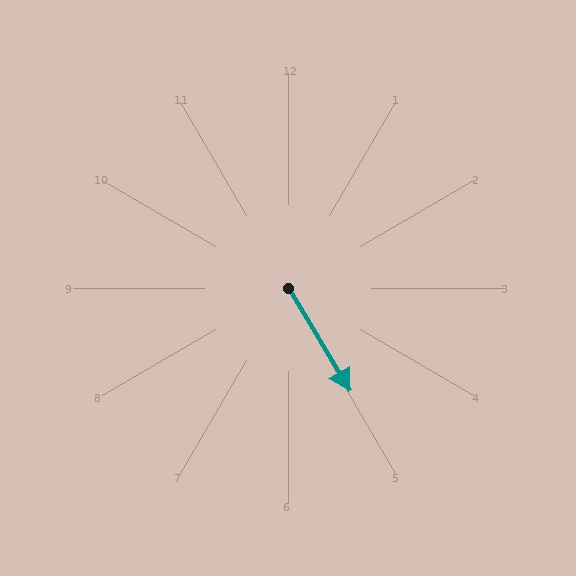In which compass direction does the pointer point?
Southeast.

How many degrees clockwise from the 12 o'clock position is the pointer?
Approximately 149 degrees.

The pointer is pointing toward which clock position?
Roughly 5 o'clock.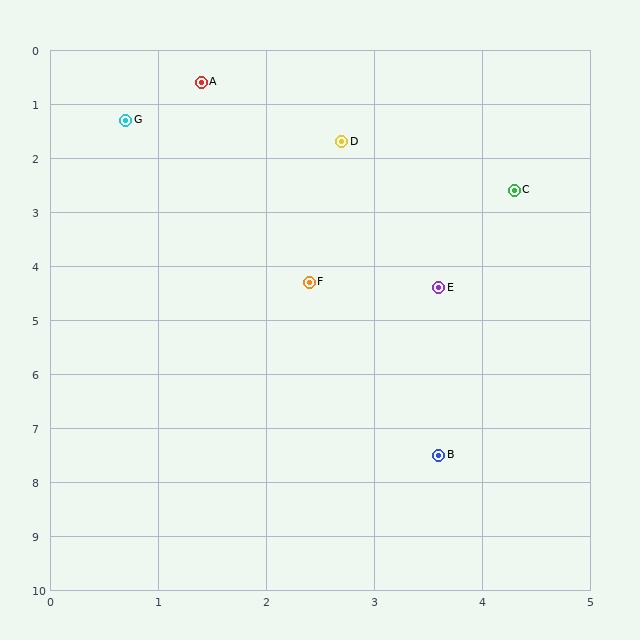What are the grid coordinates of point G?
Point G is at approximately (0.7, 1.3).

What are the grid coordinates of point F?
Point F is at approximately (2.4, 4.3).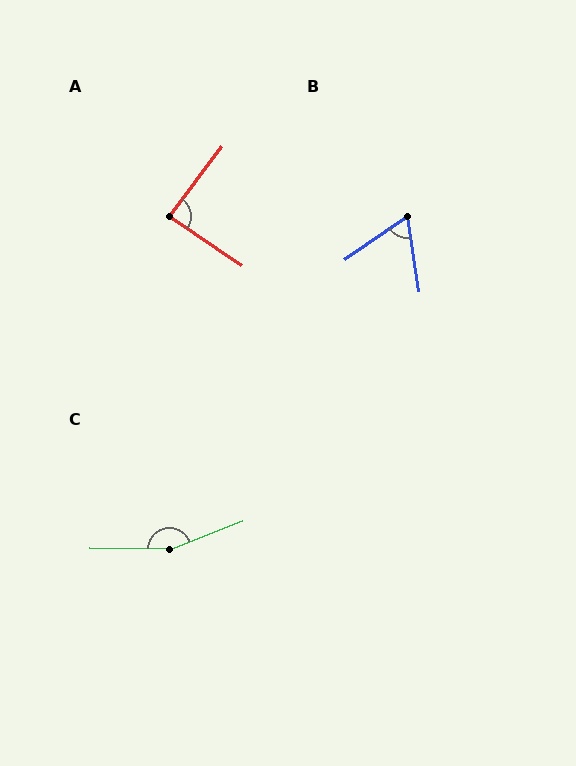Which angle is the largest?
C, at approximately 158 degrees.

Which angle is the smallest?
B, at approximately 64 degrees.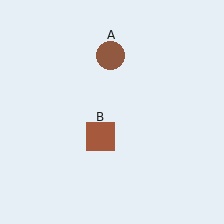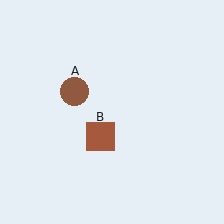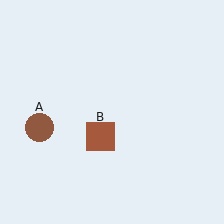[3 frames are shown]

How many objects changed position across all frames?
1 object changed position: brown circle (object A).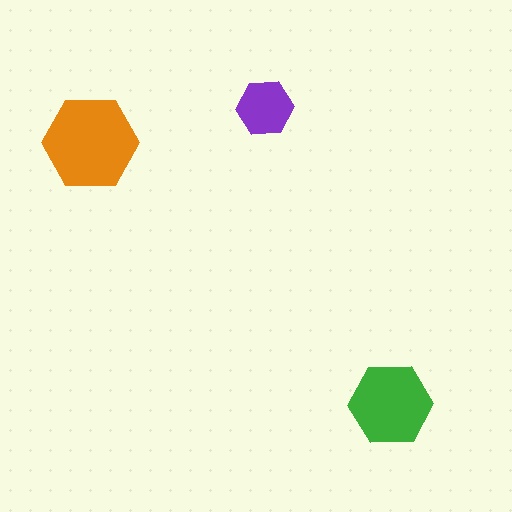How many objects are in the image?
There are 3 objects in the image.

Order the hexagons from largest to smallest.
the orange one, the green one, the purple one.